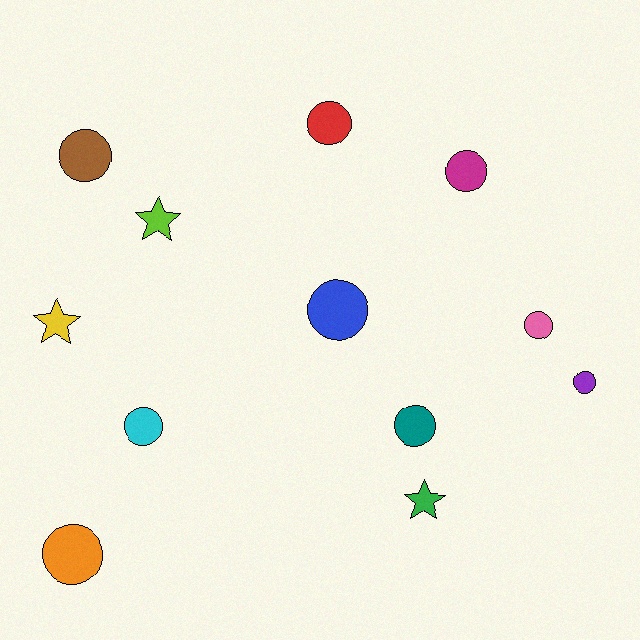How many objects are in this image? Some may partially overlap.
There are 12 objects.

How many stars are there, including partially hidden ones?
There are 3 stars.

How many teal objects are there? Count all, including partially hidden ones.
There is 1 teal object.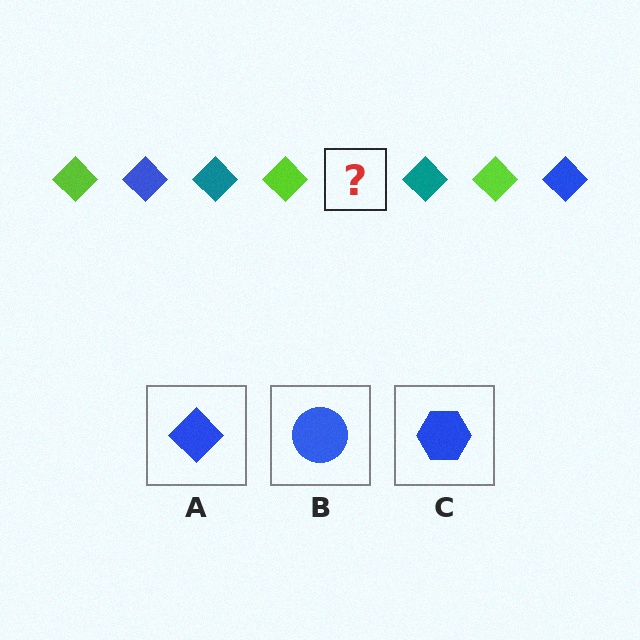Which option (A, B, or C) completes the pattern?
A.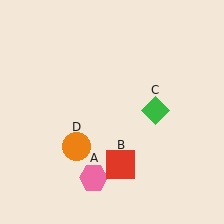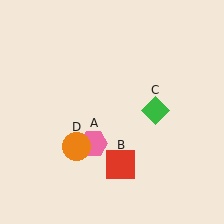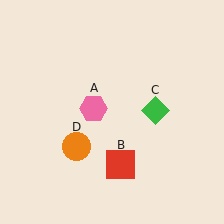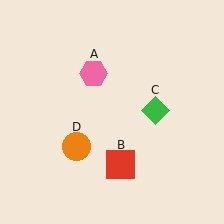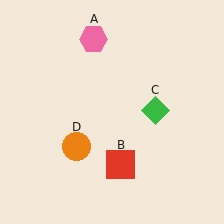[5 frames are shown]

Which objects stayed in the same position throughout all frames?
Red square (object B) and green diamond (object C) and orange circle (object D) remained stationary.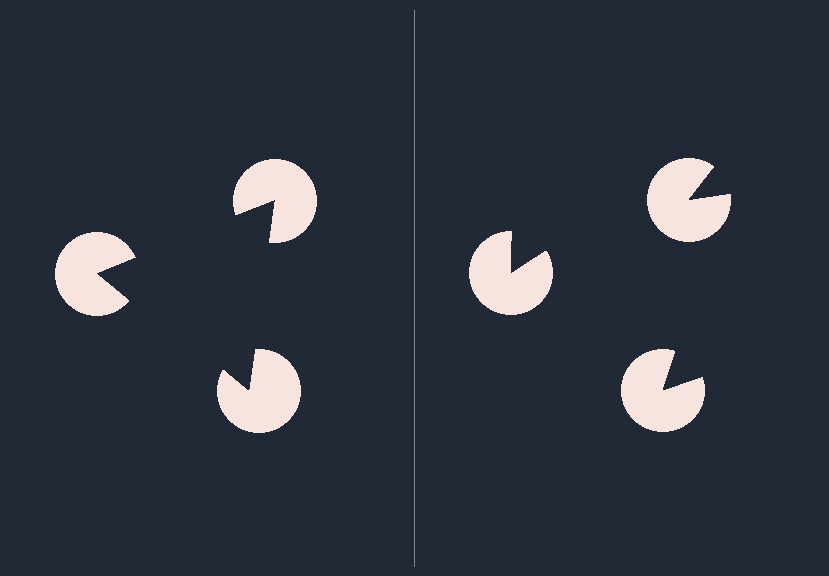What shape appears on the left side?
An illusory triangle.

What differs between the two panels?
The pac-man discs are positioned identically on both sides; only the wedge orientations differ. On the left they align to a triangle; on the right they are misaligned.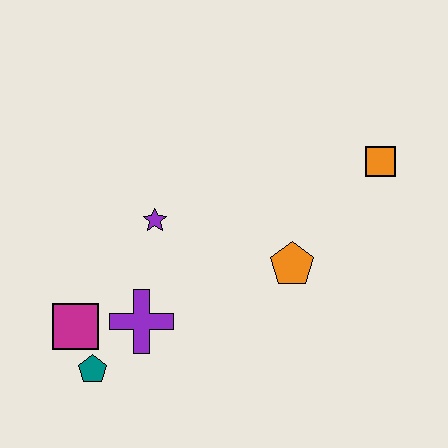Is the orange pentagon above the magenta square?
Yes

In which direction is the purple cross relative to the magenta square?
The purple cross is to the right of the magenta square.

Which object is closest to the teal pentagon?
The magenta square is closest to the teal pentagon.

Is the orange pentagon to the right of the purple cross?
Yes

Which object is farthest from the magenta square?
The orange square is farthest from the magenta square.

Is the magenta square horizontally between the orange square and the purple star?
No